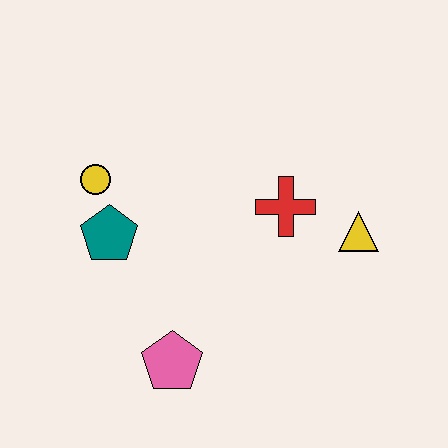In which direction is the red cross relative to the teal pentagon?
The red cross is to the right of the teal pentagon.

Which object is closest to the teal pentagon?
The yellow circle is closest to the teal pentagon.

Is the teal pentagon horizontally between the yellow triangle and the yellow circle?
Yes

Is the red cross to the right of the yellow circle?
Yes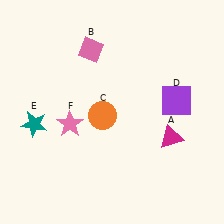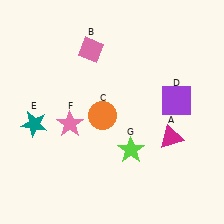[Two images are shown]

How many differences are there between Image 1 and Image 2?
There is 1 difference between the two images.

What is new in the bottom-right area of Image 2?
A lime star (G) was added in the bottom-right area of Image 2.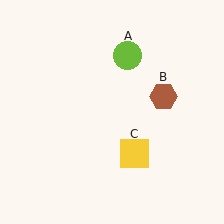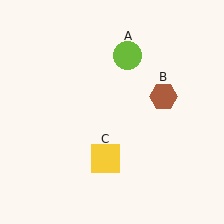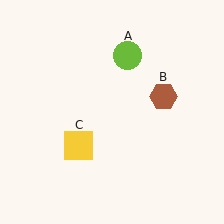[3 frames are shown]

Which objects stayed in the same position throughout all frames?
Lime circle (object A) and brown hexagon (object B) remained stationary.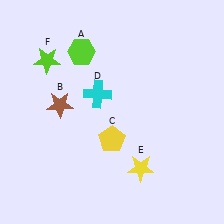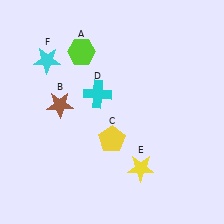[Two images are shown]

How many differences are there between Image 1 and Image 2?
There is 1 difference between the two images.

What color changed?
The star (F) changed from lime in Image 1 to cyan in Image 2.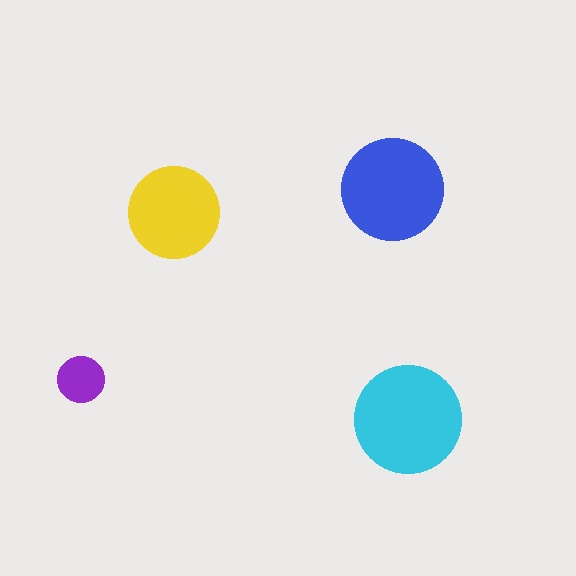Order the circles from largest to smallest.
the cyan one, the blue one, the yellow one, the purple one.